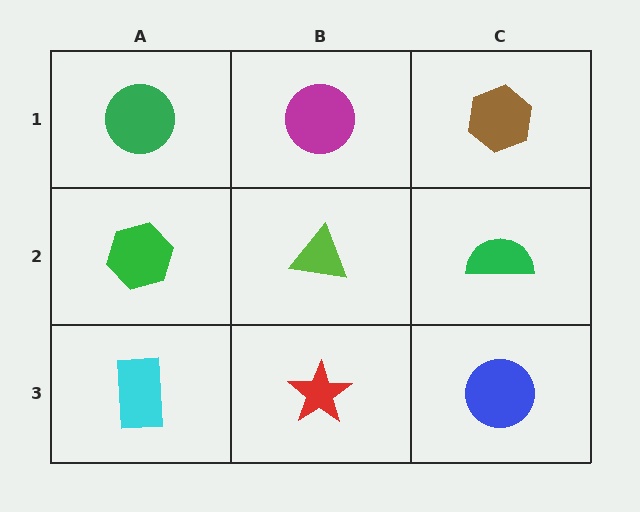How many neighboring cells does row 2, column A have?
3.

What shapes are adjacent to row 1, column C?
A green semicircle (row 2, column C), a magenta circle (row 1, column B).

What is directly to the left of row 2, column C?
A lime triangle.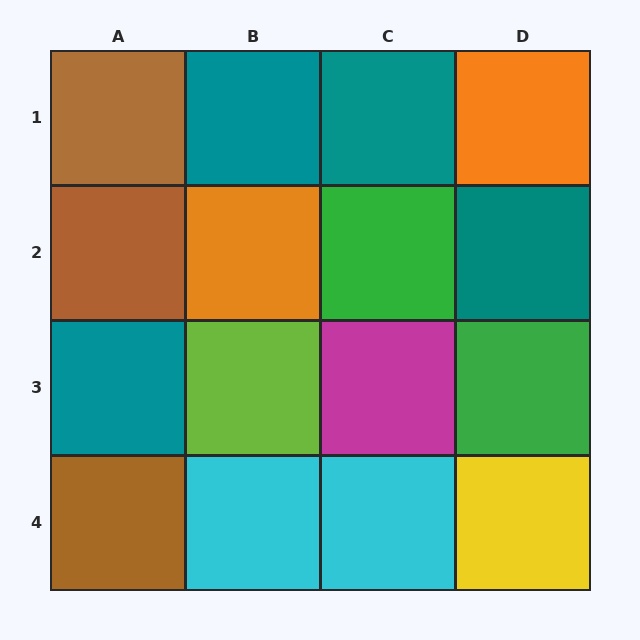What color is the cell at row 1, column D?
Orange.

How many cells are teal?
4 cells are teal.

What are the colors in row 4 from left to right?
Brown, cyan, cyan, yellow.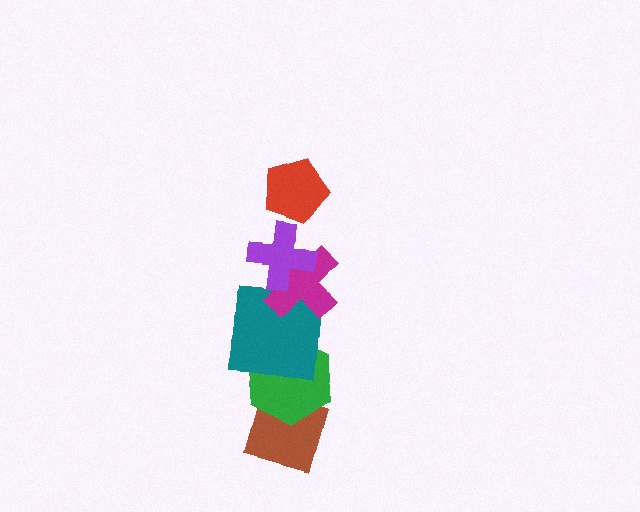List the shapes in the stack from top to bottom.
From top to bottom: the red pentagon, the purple cross, the magenta cross, the teal square, the green hexagon, the brown diamond.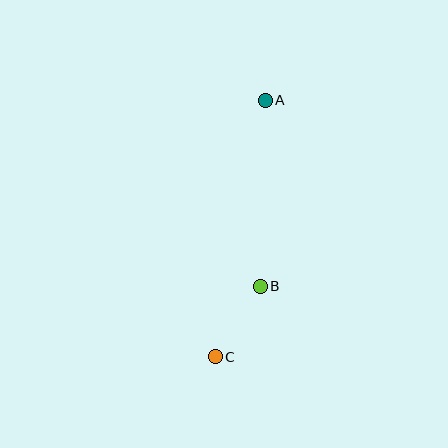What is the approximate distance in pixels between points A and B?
The distance between A and B is approximately 186 pixels.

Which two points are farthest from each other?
Points A and C are farthest from each other.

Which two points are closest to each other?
Points B and C are closest to each other.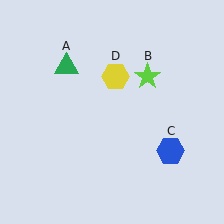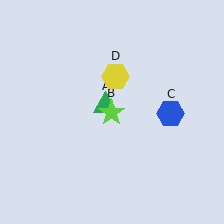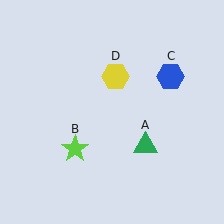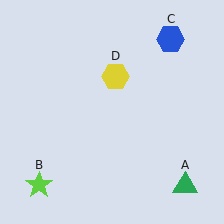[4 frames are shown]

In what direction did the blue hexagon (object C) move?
The blue hexagon (object C) moved up.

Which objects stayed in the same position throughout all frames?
Yellow hexagon (object D) remained stationary.